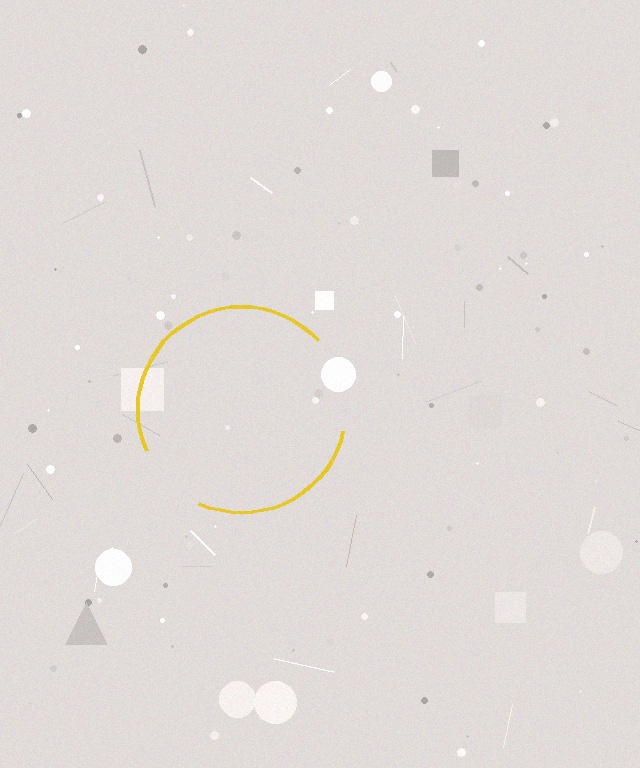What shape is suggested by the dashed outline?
The dashed outline suggests a circle.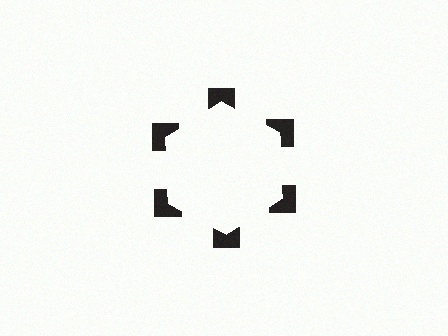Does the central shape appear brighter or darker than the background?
It typically appears slightly brighter than the background, even though no actual brightness change is drawn.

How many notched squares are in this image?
There are 6 — one at each vertex of the illusory hexagon.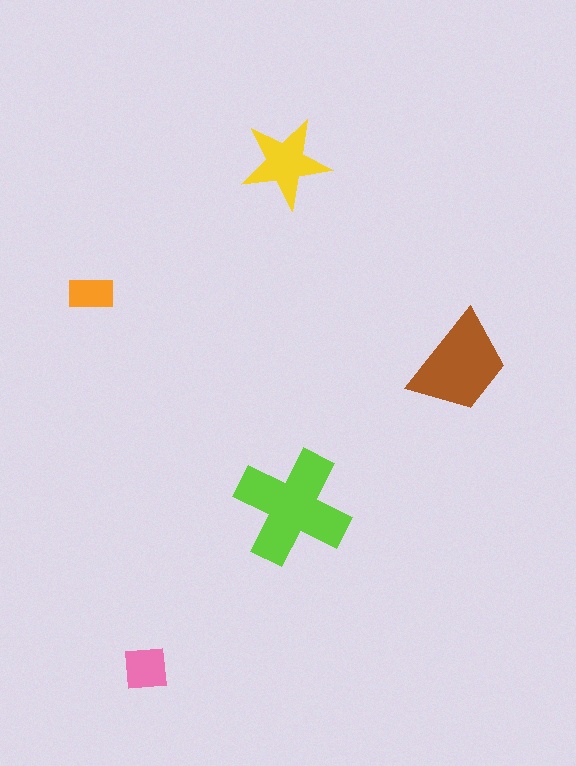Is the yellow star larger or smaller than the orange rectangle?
Larger.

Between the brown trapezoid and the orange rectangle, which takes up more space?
The brown trapezoid.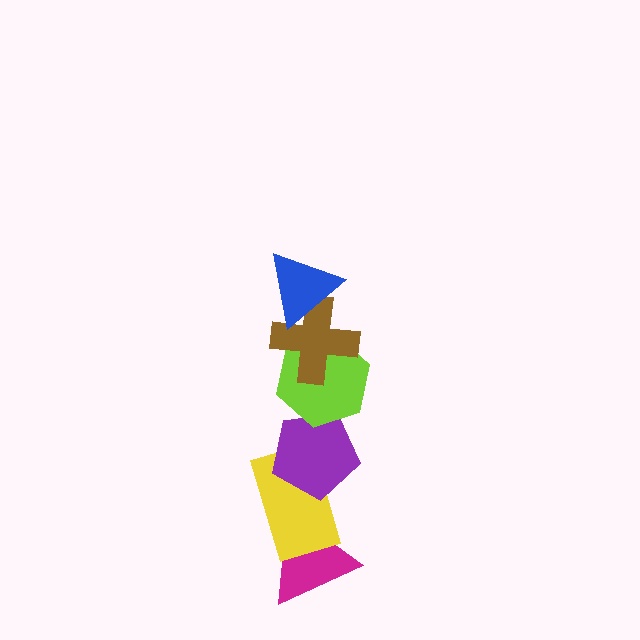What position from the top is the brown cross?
The brown cross is 2nd from the top.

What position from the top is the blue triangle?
The blue triangle is 1st from the top.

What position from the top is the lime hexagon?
The lime hexagon is 3rd from the top.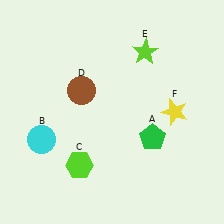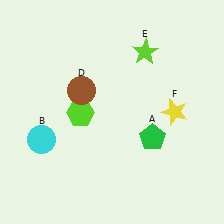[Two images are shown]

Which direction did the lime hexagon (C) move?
The lime hexagon (C) moved up.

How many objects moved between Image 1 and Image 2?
1 object moved between the two images.